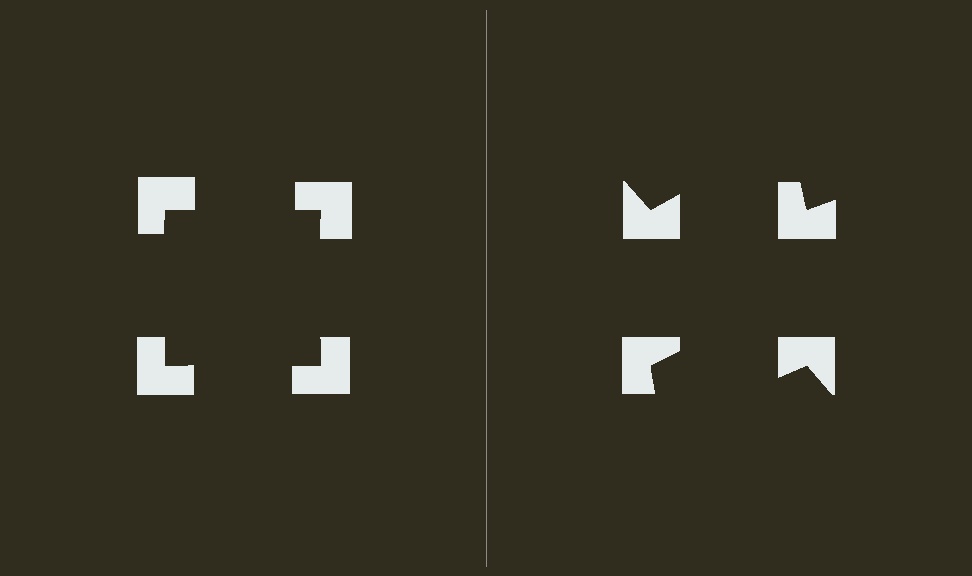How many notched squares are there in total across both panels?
8 — 4 on each side.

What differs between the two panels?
The notched squares are positioned identically on both sides; only the wedge orientations differ. On the left they align to a square; on the right they are misaligned.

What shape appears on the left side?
An illusory square.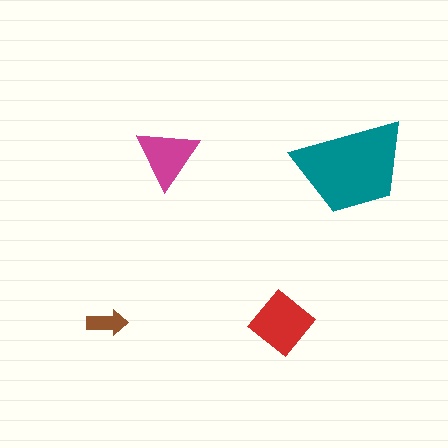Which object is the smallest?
The brown arrow.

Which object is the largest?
The teal trapezoid.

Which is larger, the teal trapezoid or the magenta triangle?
The teal trapezoid.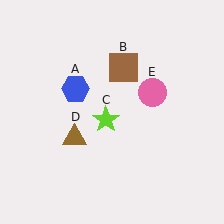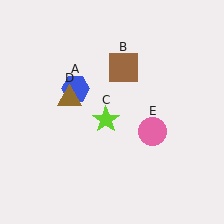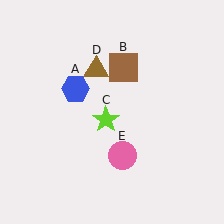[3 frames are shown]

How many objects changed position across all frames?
2 objects changed position: brown triangle (object D), pink circle (object E).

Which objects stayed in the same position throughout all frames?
Blue hexagon (object A) and brown square (object B) and lime star (object C) remained stationary.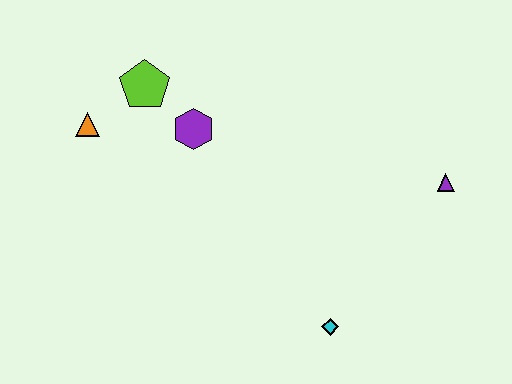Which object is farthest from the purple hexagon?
The purple triangle is farthest from the purple hexagon.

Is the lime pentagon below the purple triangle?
No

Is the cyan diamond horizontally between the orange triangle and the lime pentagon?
No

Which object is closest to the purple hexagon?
The lime pentagon is closest to the purple hexagon.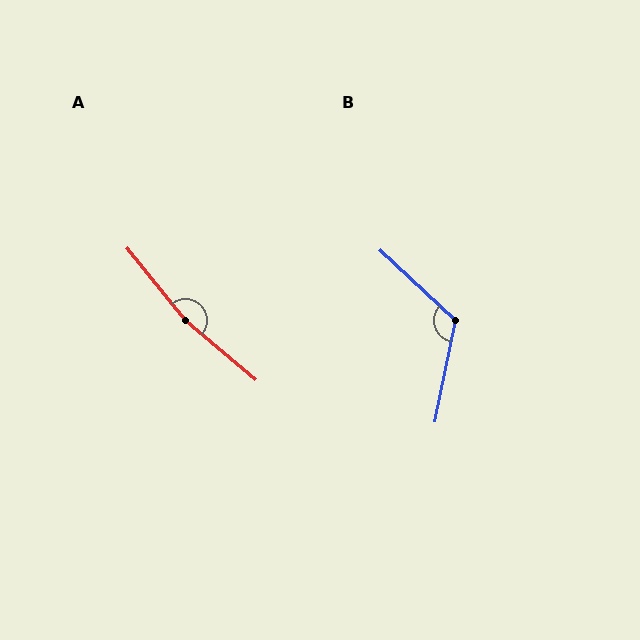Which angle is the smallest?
B, at approximately 121 degrees.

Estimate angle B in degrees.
Approximately 121 degrees.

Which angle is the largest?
A, at approximately 169 degrees.